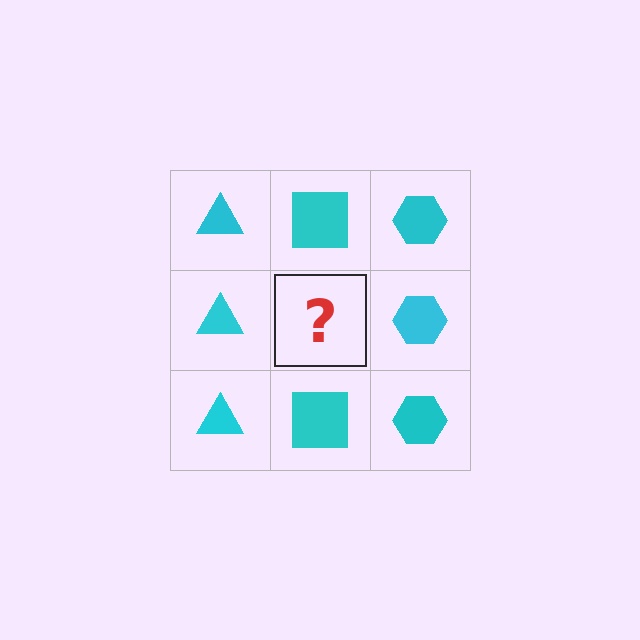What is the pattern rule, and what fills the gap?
The rule is that each column has a consistent shape. The gap should be filled with a cyan square.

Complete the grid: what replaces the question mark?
The question mark should be replaced with a cyan square.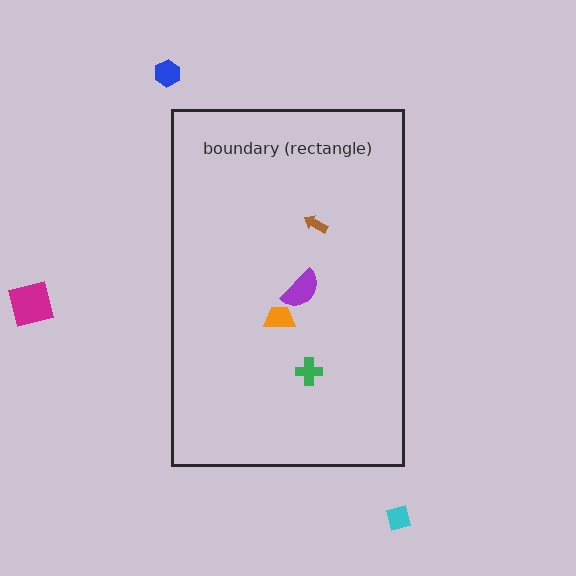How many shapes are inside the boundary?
4 inside, 3 outside.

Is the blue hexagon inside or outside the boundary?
Outside.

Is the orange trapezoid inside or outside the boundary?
Inside.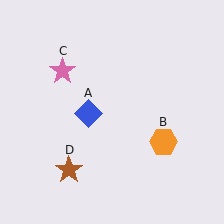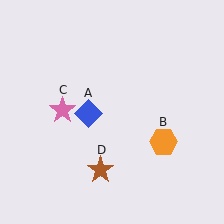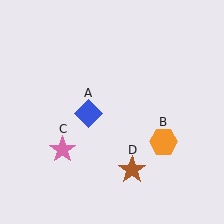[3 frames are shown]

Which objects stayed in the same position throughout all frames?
Blue diamond (object A) and orange hexagon (object B) remained stationary.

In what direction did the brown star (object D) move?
The brown star (object D) moved right.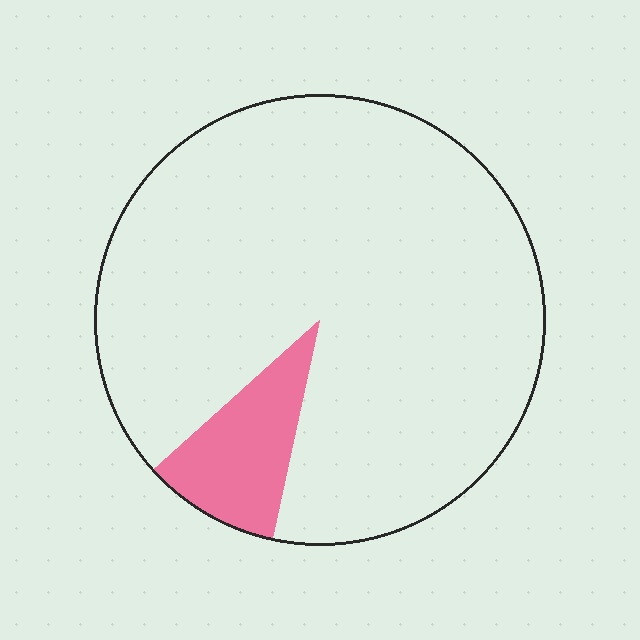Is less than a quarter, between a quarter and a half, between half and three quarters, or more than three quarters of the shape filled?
Less than a quarter.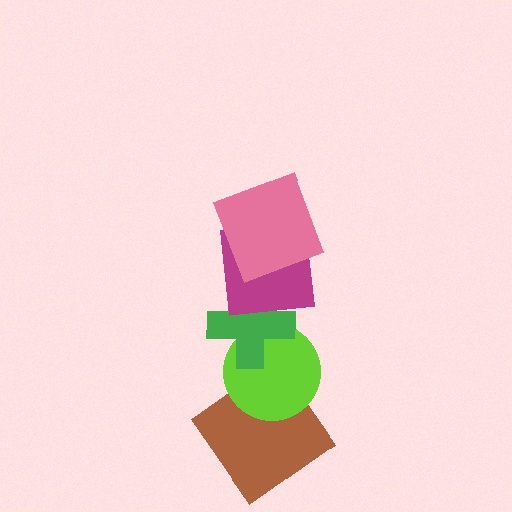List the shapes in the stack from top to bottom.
From top to bottom: the pink square, the magenta square, the green cross, the lime circle, the brown diamond.